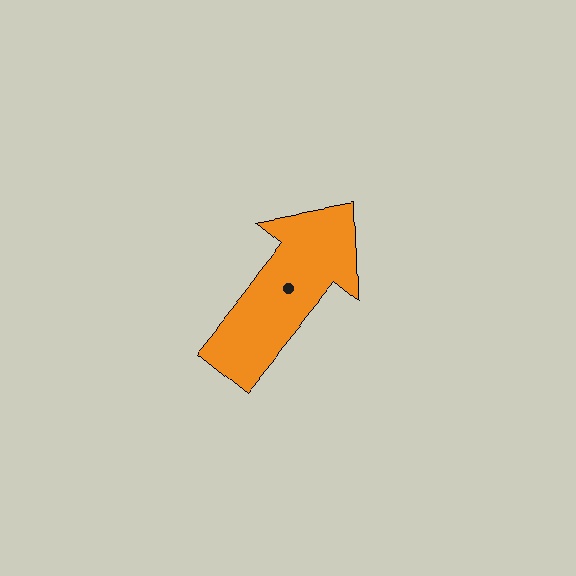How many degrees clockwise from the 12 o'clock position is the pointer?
Approximately 39 degrees.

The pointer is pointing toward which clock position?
Roughly 1 o'clock.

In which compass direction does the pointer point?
Northeast.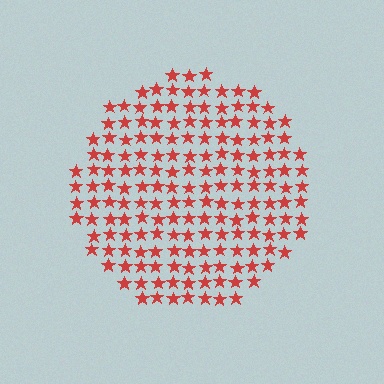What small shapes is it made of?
It is made of small stars.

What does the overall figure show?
The overall figure shows a circle.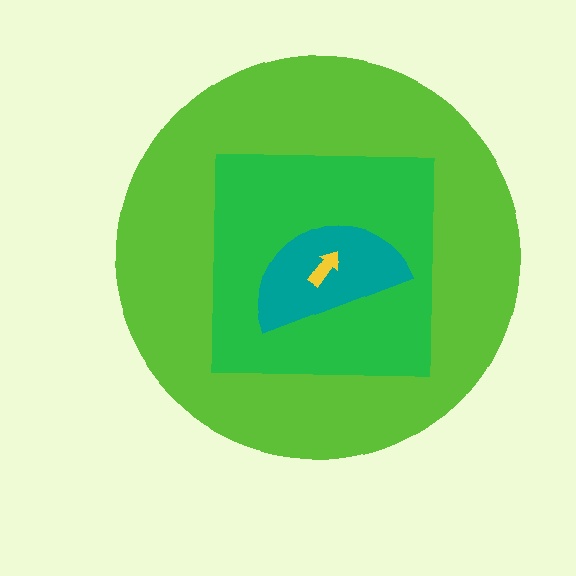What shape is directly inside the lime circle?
The green square.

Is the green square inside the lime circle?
Yes.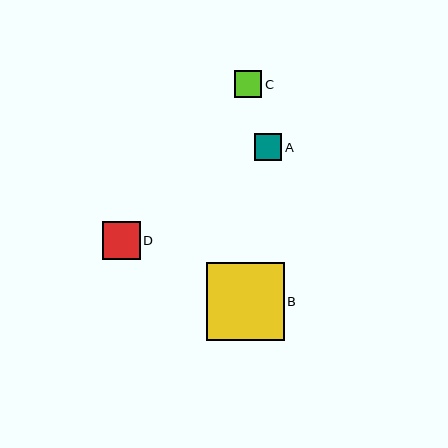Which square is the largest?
Square B is the largest with a size of approximately 78 pixels.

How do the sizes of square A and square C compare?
Square A and square C are approximately the same size.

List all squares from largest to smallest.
From largest to smallest: B, D, A, C.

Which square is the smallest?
Square C is the smallest with a size of approximately 28 pixels.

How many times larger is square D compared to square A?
Square D is approximately 1.4 times the size of square A.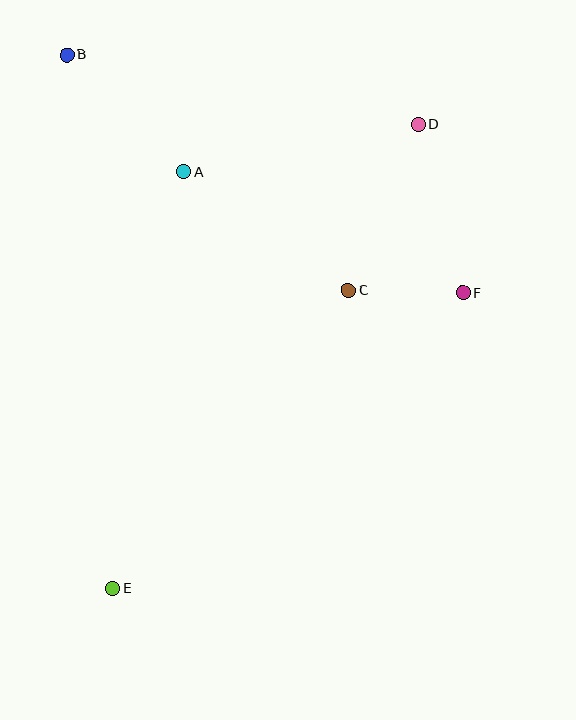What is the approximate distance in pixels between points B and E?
The distance between B and E is approximately 536 pixels.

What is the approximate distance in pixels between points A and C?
The distance between A and C is approximately 203 pixels.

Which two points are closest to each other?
Points C and F are closest to each other.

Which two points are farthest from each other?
Points D and E are farthest from each other.